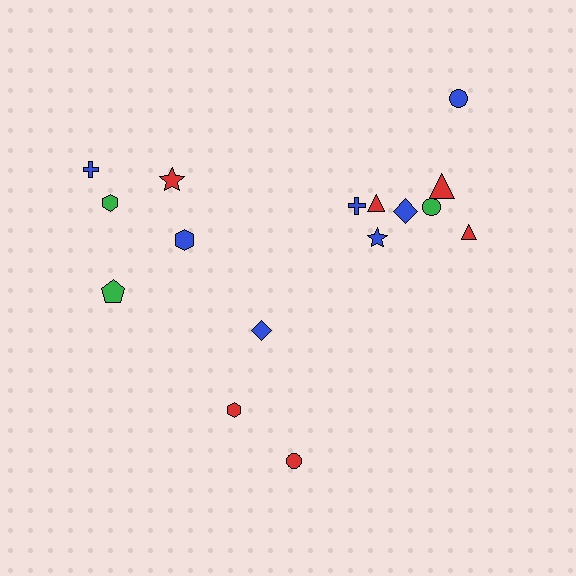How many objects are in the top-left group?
There are 5 objects.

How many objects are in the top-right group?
There are 8 objects.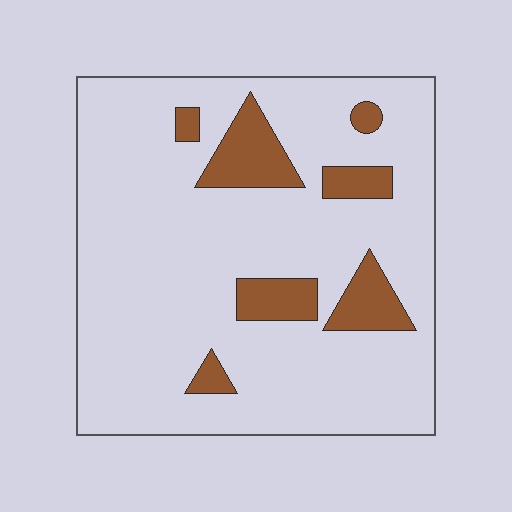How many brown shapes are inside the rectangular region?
7.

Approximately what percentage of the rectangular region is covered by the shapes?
Approximately 15%.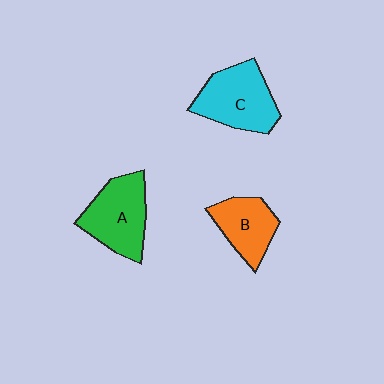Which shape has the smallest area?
Shape B (orange).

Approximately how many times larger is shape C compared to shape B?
Approximately 1.4 times.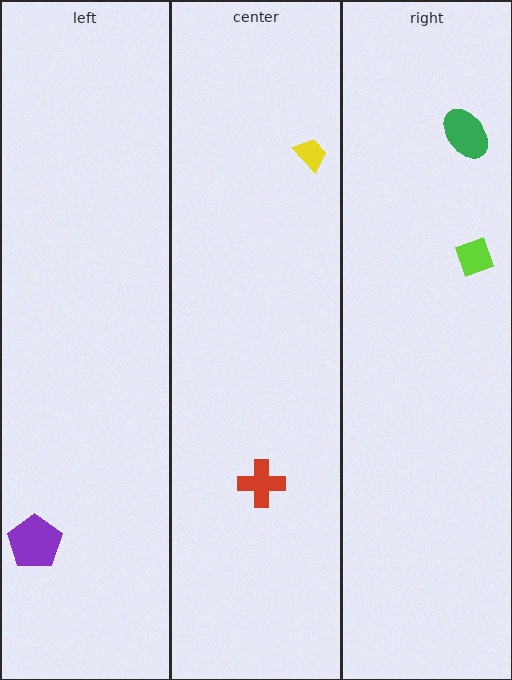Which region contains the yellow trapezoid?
The center region.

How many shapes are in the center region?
2.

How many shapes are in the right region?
2.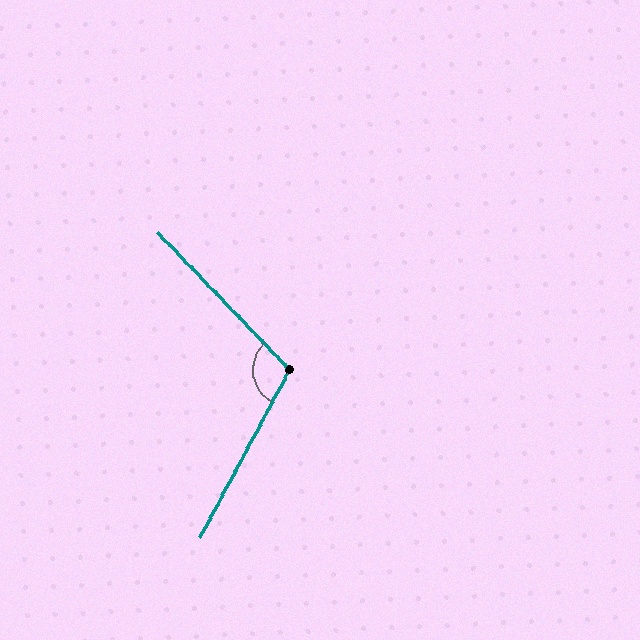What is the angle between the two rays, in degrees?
Approximately 108 degrees.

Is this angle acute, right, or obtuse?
It is obtuse.